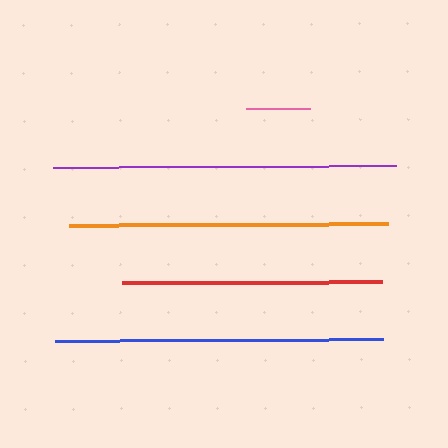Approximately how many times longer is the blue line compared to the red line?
The blue line is approximately 1.3 times the length of the red line.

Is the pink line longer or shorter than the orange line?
The orange line is longer than the pink line.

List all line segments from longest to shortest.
From longest to shortest: purple, blue, orange, red, pink.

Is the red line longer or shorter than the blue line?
The blue line is longer than the red line.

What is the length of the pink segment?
The pink segment is approximately 64 pixels long.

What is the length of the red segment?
The red segment is approximately 260 pixels long.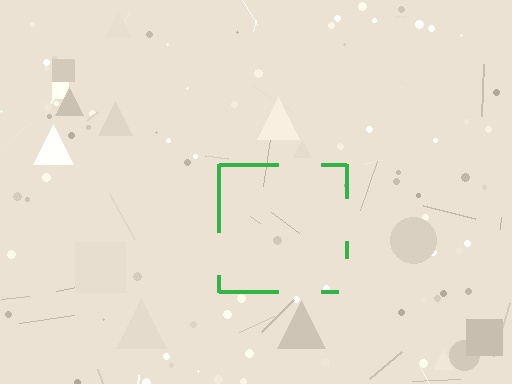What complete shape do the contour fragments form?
The contour fragments form a square.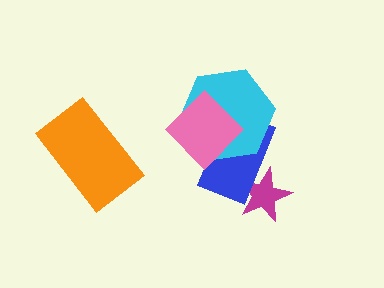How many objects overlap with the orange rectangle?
0 objects overlap with the orange rectangle.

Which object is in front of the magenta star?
The blue rectangle is in front of the magenta star.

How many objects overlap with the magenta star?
1 object overlaps with the magenta star.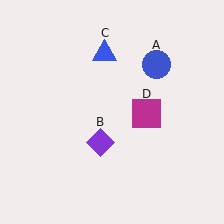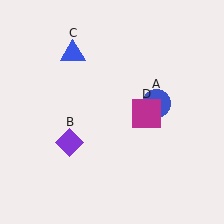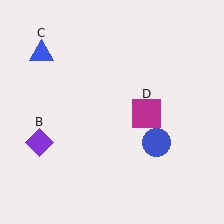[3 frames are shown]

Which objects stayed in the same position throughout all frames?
Magenta square (object D) remained stationary.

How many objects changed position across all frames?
3 objects changed position: blue circle (object A), purple diamond (object B), blue triangle (object C).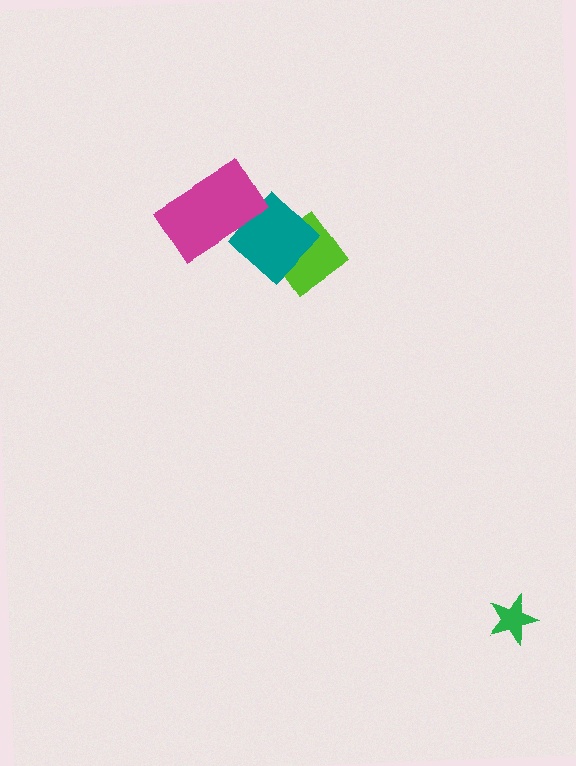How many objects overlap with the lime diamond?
1 object overlaps with the lime diamond.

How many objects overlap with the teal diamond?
2 objects overlap with the teal diamond.